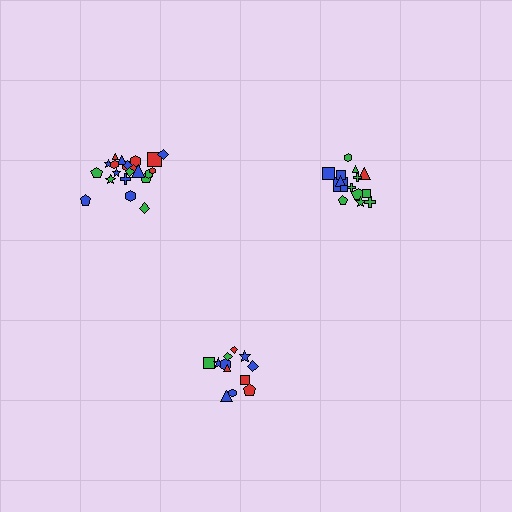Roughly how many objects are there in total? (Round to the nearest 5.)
Roughly 50 objects in total.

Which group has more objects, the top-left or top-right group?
The top-left group.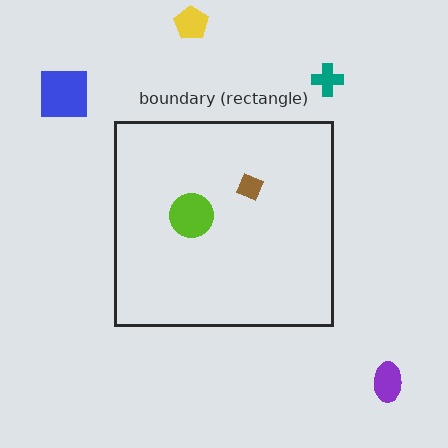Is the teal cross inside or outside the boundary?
Outside.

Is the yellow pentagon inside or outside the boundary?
Outside.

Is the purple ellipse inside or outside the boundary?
Outside.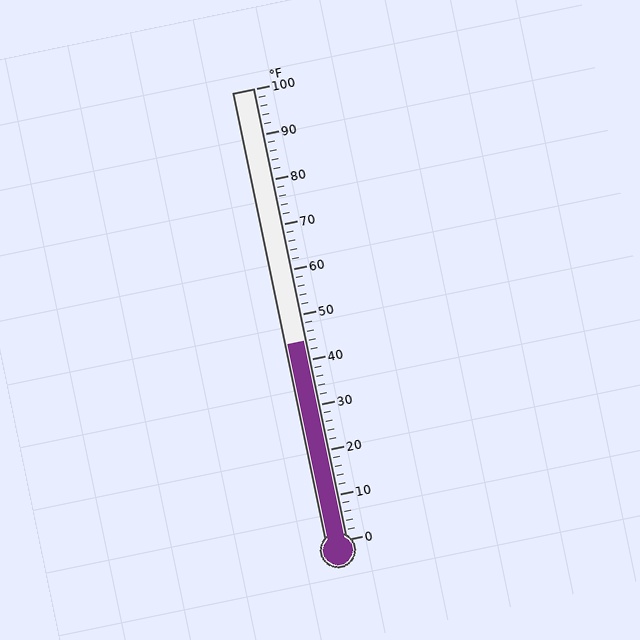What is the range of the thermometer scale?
The thermometer scale ranges from 0°F to 100°F.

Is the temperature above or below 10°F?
The temperature is above 10°F.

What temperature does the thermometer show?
The thermometer shows approximately 44°F.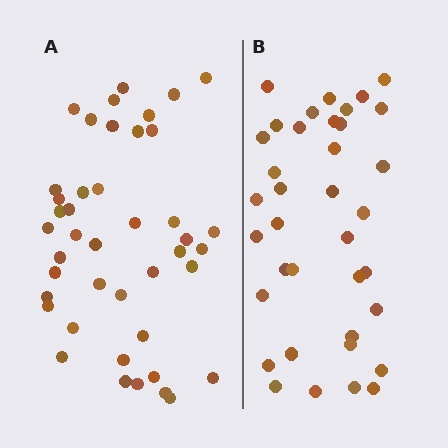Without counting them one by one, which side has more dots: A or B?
Region A (the left region) has more dots.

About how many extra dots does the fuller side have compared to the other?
Region A has about 6 more dots than region B.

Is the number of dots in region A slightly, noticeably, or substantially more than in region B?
Region A has only slightly more — the two regions are fairly close. The ratio is roughly 1.2 to 1.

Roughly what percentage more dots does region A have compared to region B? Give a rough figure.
About 15% more.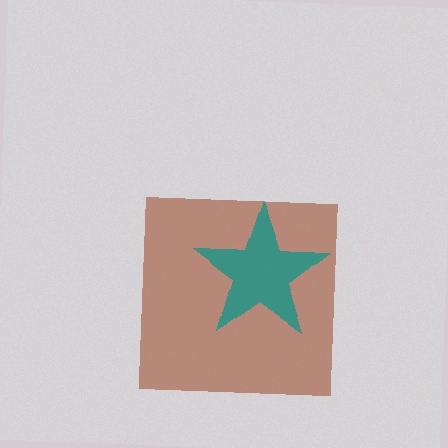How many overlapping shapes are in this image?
There are 2 overlapping shapes in the image.